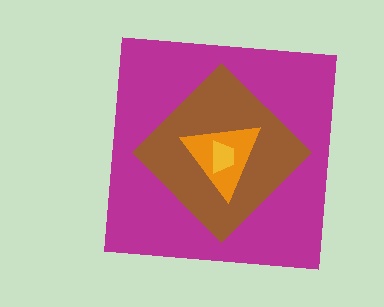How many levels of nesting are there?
4.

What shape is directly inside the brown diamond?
The orange triangle.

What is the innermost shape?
The yellow trapezoid.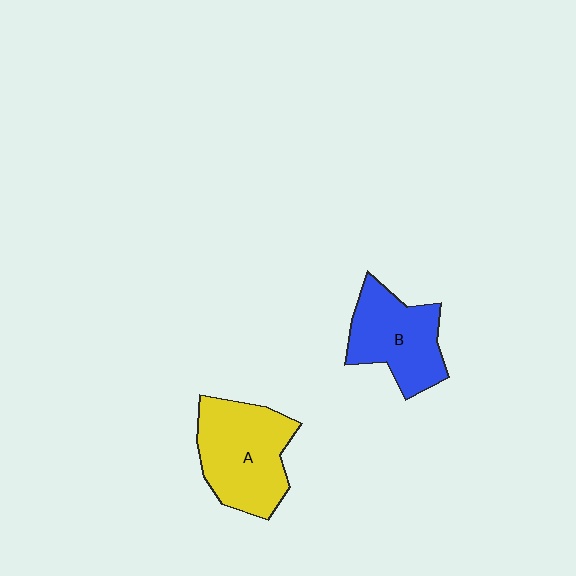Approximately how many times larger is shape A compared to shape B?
Approximately 1.2 times.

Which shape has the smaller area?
Shape B (blue).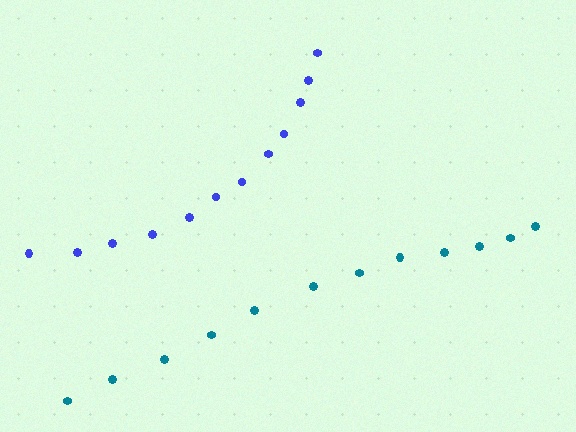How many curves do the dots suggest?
There are 2 distinct paths.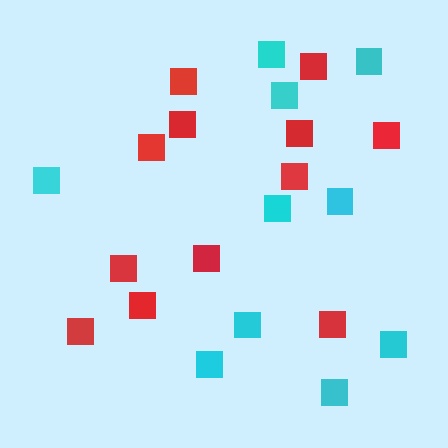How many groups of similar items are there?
There are 2 groups: one group of cyan squares (10) and one group of red squares (12).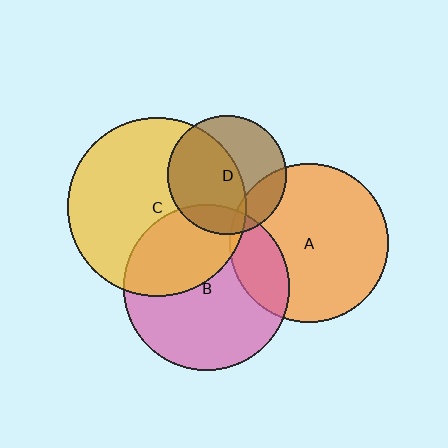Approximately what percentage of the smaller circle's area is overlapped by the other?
Approximately 5%.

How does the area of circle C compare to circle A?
Approximately 1.3 times.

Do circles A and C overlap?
Yes.